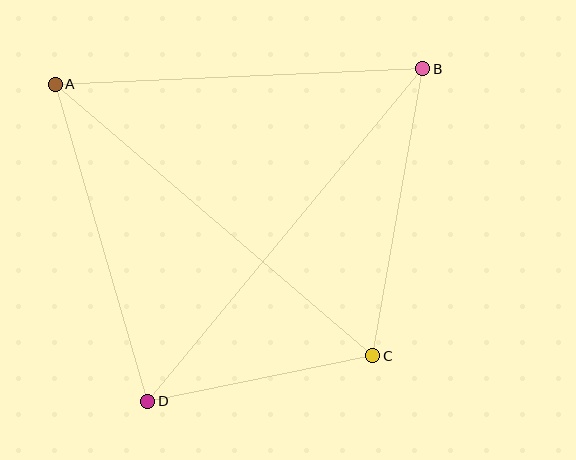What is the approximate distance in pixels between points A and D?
The distance between A and D is approximately 330 pixels.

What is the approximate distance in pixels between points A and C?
The distance between A and C is approximately 418 pixels.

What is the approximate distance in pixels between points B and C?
The distance between B and C is approximately 291 pixels.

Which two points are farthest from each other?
Points B and D are farthest from each other.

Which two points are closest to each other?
Points C and D are closest to each other.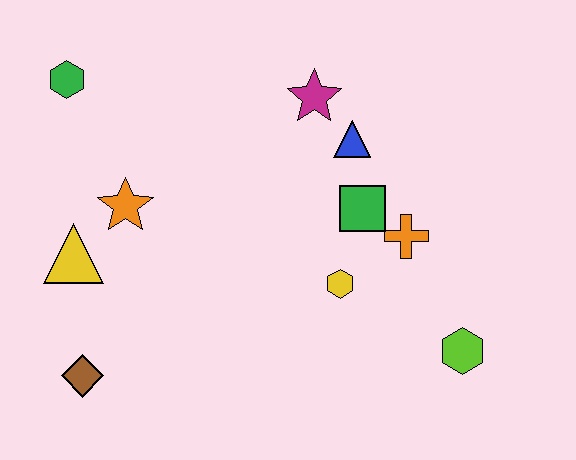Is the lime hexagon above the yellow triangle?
No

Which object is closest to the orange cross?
The green square is closest to the orange cross.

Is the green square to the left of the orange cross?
Yes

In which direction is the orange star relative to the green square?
The orange star is to the left of the green square.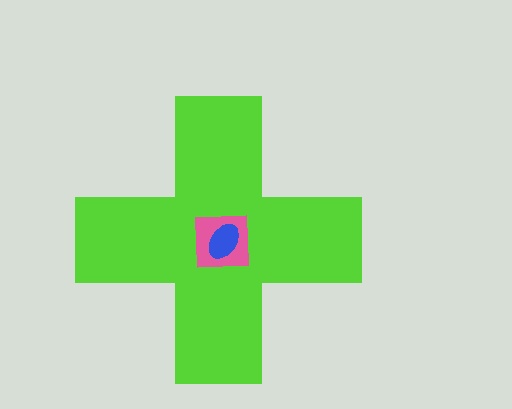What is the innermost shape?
The blue ellipse.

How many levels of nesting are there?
3.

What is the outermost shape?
The lime cross.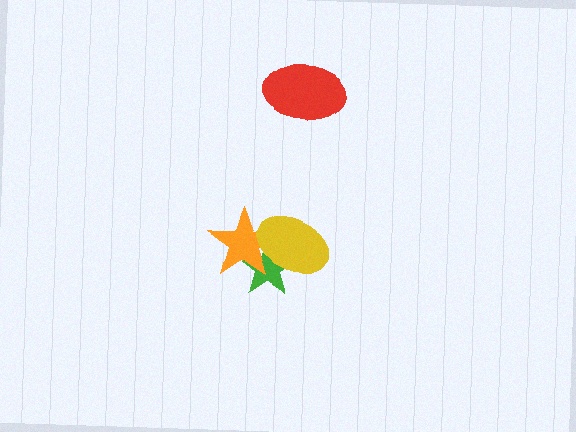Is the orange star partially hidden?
Yes, it is partially covered by another shape.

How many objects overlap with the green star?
2 objects overlap with the green star.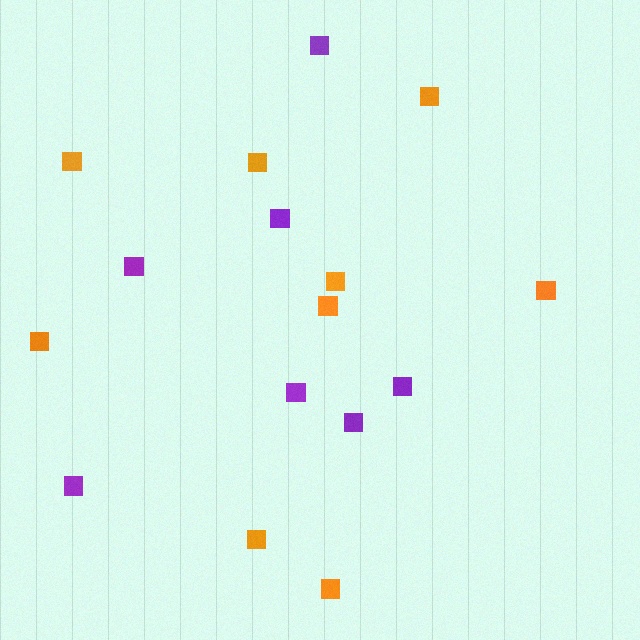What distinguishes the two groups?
There are 2 groups: one group of purple squares (7) and one group of orange squares (9).